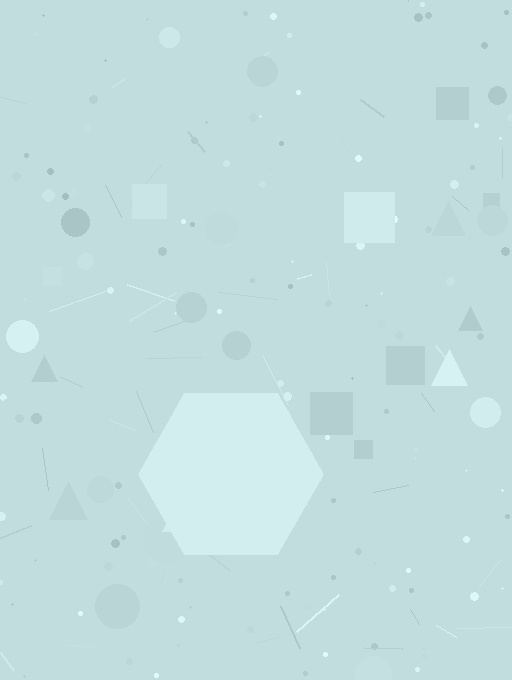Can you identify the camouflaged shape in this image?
The camouflaged shape is a hexagon.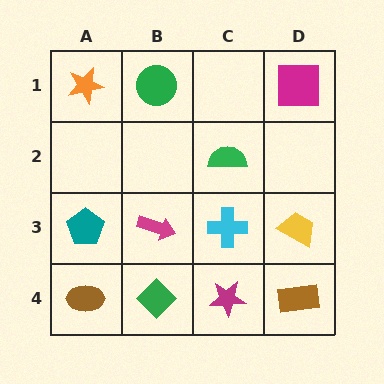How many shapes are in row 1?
3 shapes.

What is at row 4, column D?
A brown rectangle.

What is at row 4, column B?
A green diamond.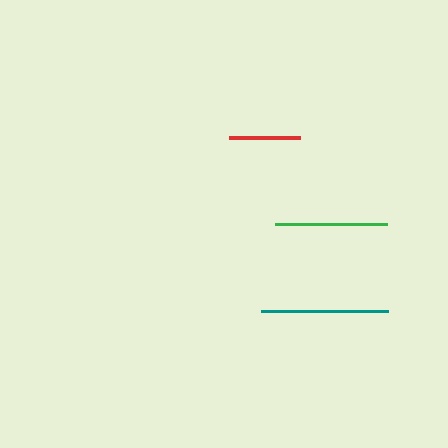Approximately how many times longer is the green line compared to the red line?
The green line is approximately 1.6 times the length of the red line.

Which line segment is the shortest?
The red line is the shortest at approximately 71 pixels.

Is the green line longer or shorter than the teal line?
The teal line is longer than the green line.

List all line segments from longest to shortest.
From longest to shortest: teal, green, red.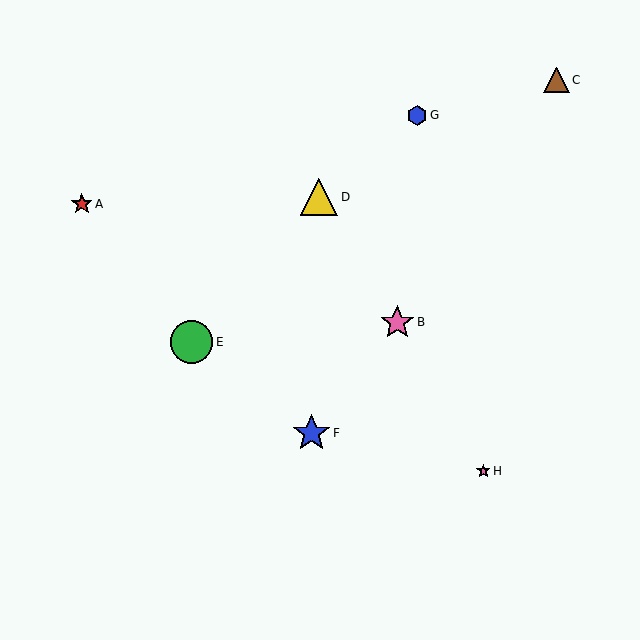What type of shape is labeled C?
Shape C is a brown triangle.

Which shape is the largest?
The green circle (labeled E) is the largest.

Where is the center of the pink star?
The center of the pink star is at (397, 322).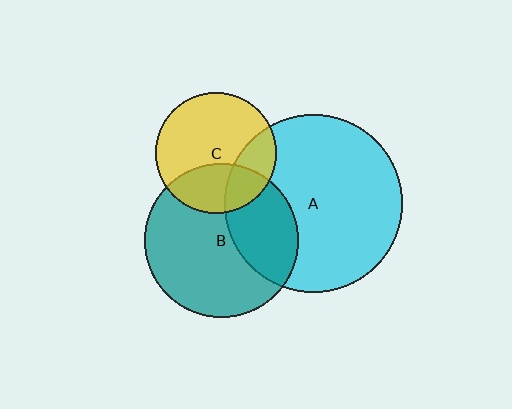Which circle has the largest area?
Circle A (cyan).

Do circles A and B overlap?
Yes.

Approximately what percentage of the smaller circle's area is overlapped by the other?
Approximately 35%.